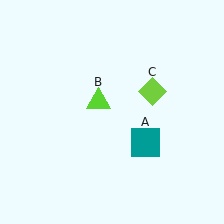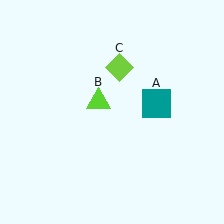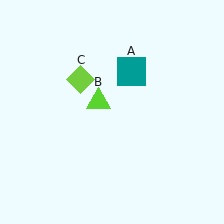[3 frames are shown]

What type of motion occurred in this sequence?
The teal square (object A), lime diamond (object C) rotated counterclockwise around the center of the scene.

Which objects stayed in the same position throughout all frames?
Lime triangle (object B) remained stationary.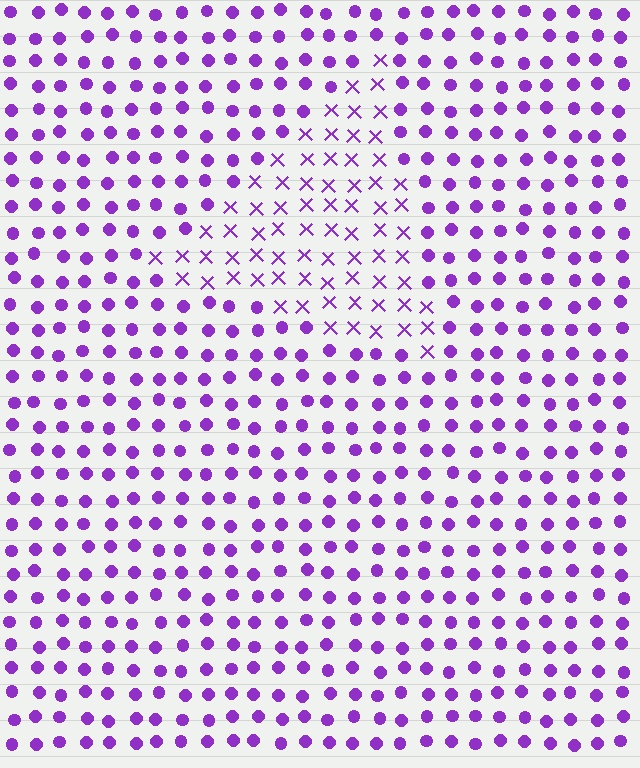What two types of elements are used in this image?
The image uses X marks inside the triangle region and circles outside it.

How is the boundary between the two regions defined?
The boundary is defined by a change in element shape: X marks inside vs. circles outside. All elements share the same color and spacing.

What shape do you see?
I see a triangle.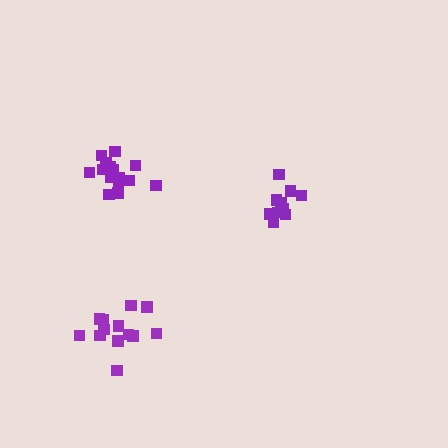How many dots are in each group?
Group 1: 13 dots, Group 2: 10 dots, Group 3: 15 dots (38 total).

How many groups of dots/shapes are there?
There are 3 groups.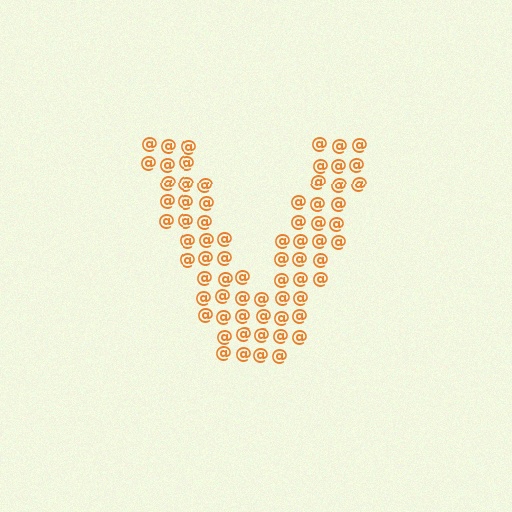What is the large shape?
The large shape is the letter V.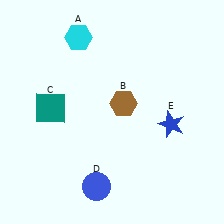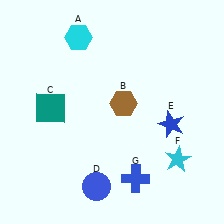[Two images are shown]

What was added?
A cyan star (F), a blue cross (G) were added in Image 2.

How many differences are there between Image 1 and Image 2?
There are 2 differences between the two images.